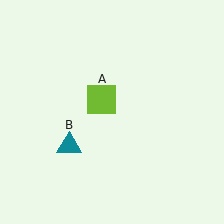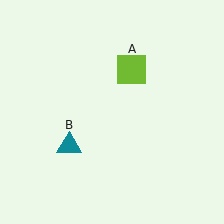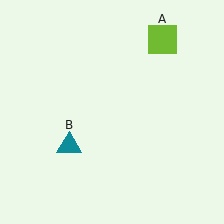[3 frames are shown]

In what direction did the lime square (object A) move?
The lime square (object A) moved up and to the right.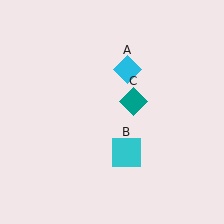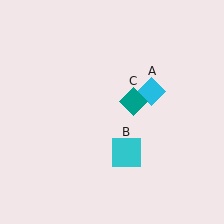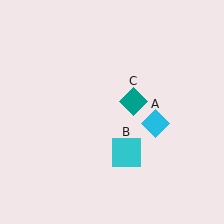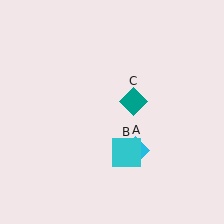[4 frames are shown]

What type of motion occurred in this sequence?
The cyan diamond (object A) rotated clockwise around the center of the scene.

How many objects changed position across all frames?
1 object changed position: cyan diamond (object A).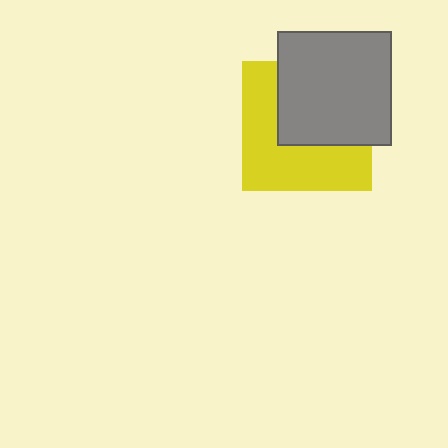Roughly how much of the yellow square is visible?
About half of it is visible (roughly 53%).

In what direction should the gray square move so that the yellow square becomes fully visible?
The gray square should move toward the upper-right. That is the shortest direction to clear the overlap and leave the yellow square fully visible.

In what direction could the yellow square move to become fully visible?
The yellow square could move toward the lower-left. That would shift it out from behind the gray square entirely.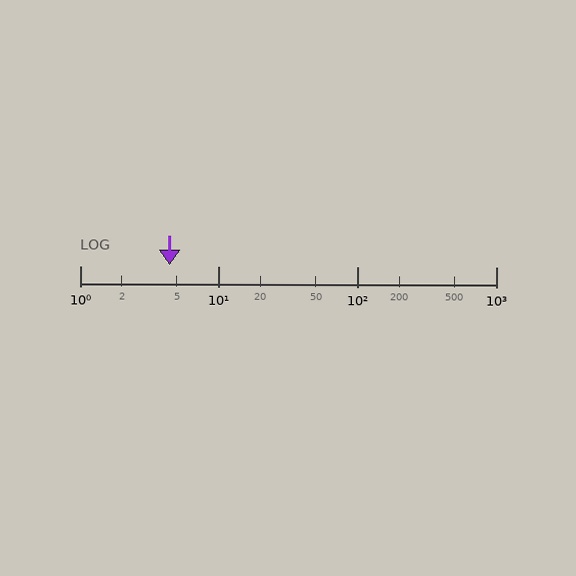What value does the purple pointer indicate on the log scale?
The pointer indicates approximately 4.4.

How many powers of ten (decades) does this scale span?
The scale spans 3 decades, from 1 to 1000.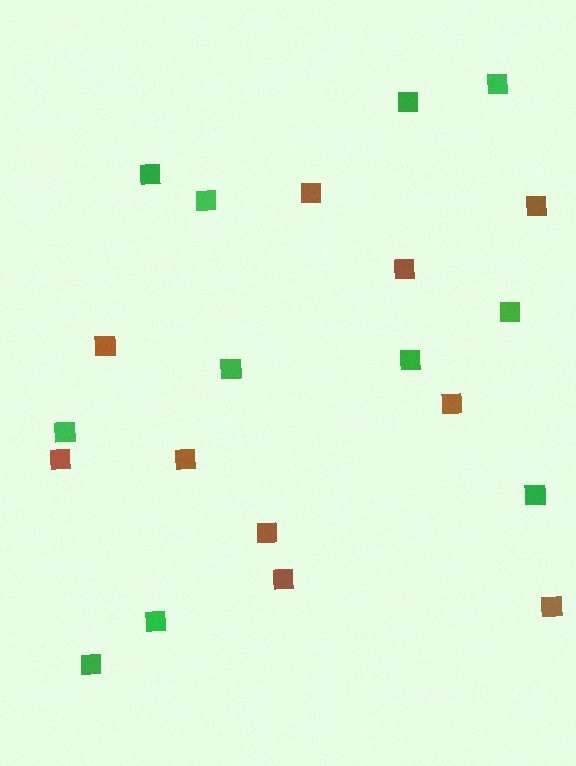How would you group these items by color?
There are 2 groups: one group of green squares (11) and one group of brown squares (10).